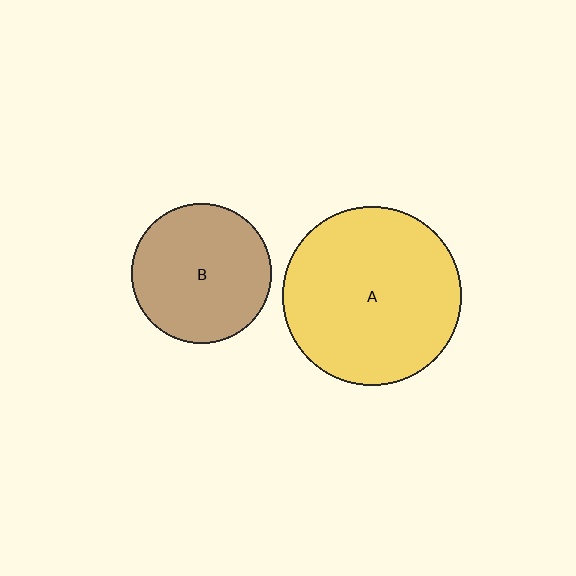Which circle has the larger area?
Circle A (yellow).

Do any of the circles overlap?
No, none of the circles overlap.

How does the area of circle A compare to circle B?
Approximately 1.6 times.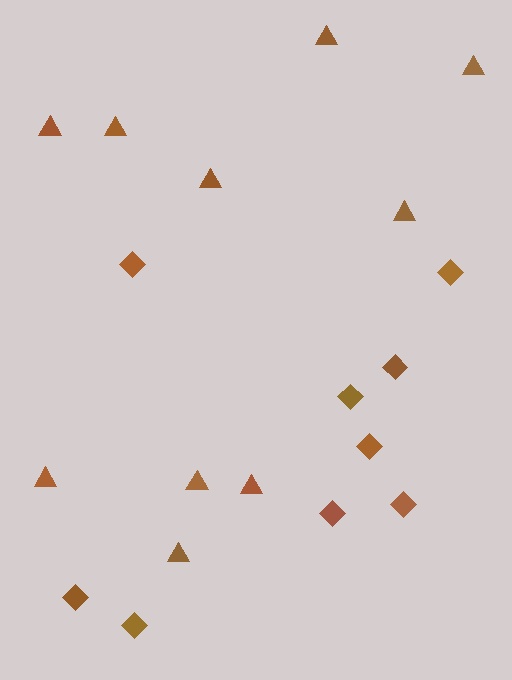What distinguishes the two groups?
There are 2 groups: one group of diamonds (9) and one group of triangles (10).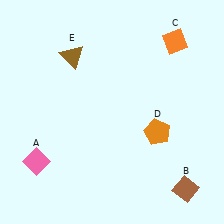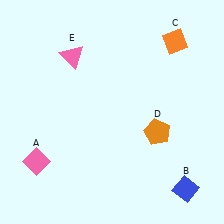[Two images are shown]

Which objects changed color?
B changed from brown to blue. E changed from brown to pink.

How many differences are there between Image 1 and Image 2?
There are 2 differences between the two images.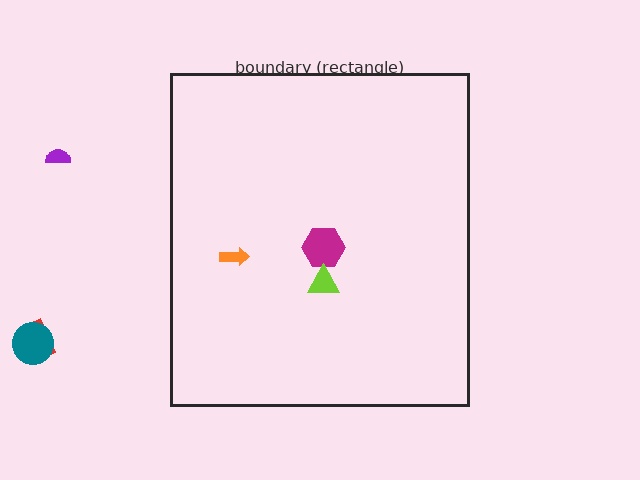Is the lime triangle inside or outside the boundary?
Inside.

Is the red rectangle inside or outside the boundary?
Outside.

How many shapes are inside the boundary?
3 inside, 3 outside.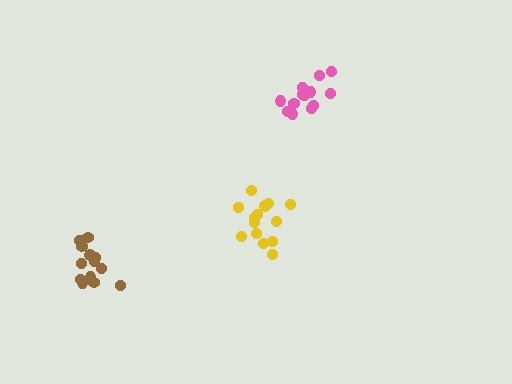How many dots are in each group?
Group 1: 13 dots, Group 2: 14 dots, Group 3: 13 dots (40 total).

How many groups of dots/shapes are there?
There are 3 groups.